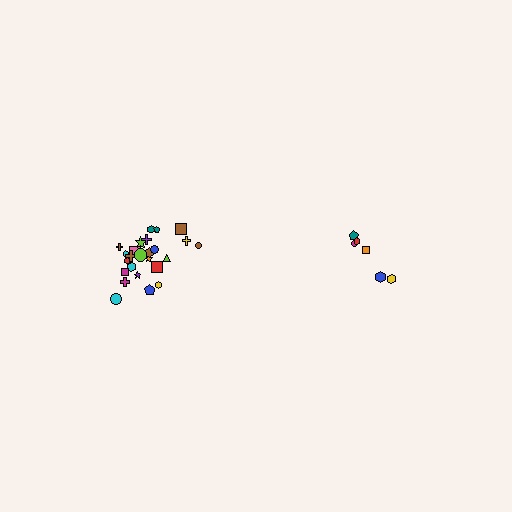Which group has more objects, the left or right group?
The left group.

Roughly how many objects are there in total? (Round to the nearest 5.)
Roughly 30 objects in total.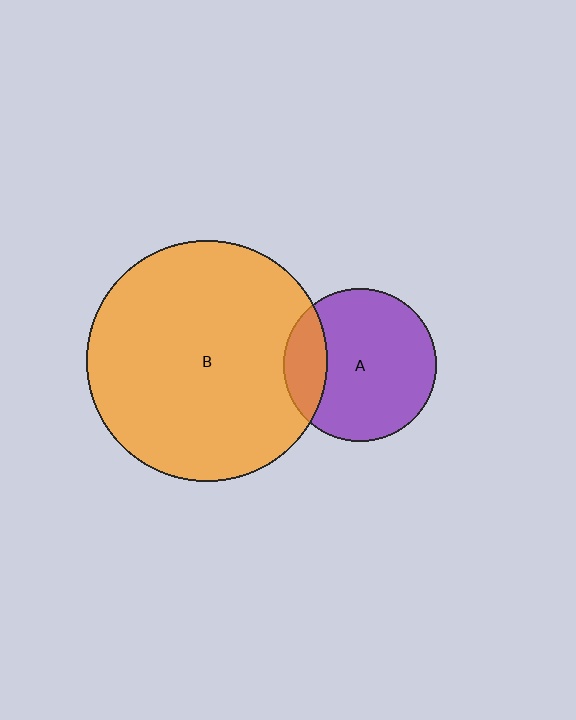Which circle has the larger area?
Circle B (orange).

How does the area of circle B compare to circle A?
Approximately 2.5 times.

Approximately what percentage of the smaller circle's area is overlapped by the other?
Approximately 20%.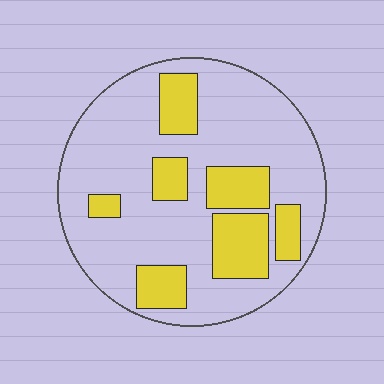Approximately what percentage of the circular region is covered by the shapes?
Approximately 25%.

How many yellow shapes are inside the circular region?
7.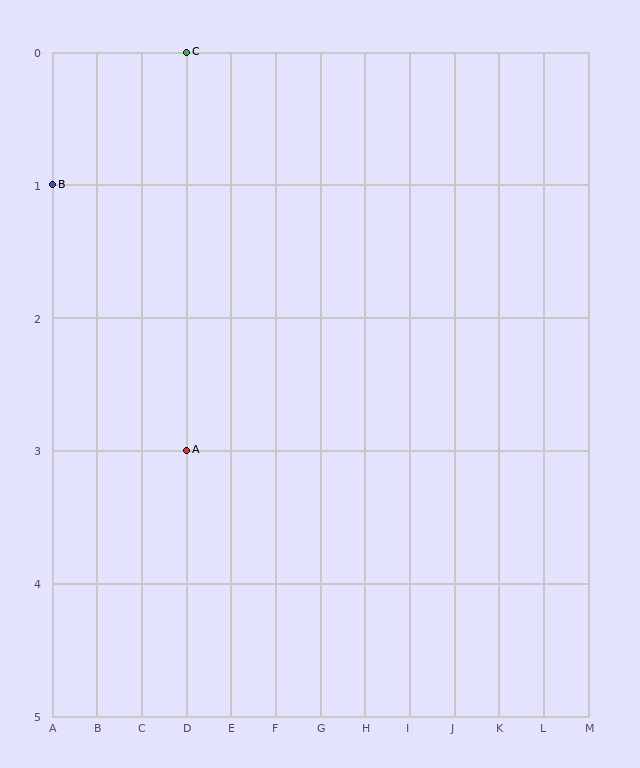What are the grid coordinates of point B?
Point B is at grid coordinates (A, 1).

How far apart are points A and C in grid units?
Points A and C are 3 rows apart.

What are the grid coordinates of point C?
Point C is at grid coordinates (D, 0).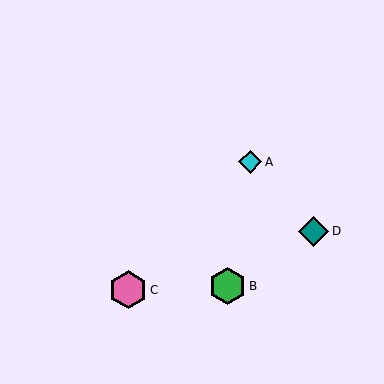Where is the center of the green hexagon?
The center of the green hexagon is at (227, 286).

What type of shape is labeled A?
Shape A is a cyan diamond.